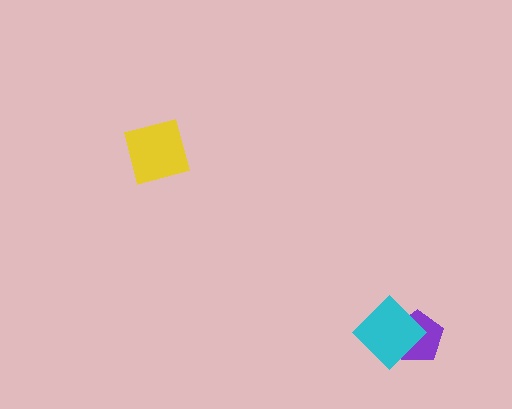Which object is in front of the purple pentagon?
The cyan diamond is in front of the purple pentagon.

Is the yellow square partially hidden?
No, no other shape covers it.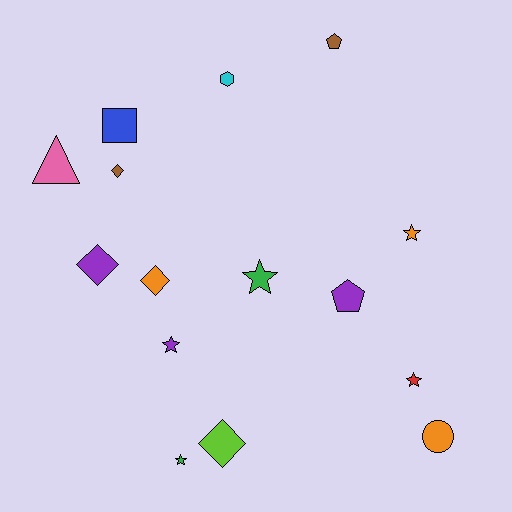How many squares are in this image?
There is 1 square.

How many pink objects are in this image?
There is 1 pink object.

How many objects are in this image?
There are 15 objects.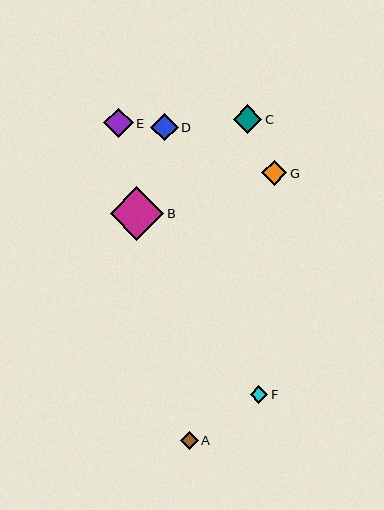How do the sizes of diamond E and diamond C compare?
Diamond E and diamond C are approximately the same size.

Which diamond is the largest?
Diamond B is the largest with a size of approximately 54 pixels.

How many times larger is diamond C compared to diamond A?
Diamond C is approximately 1.6 times the size of diamond A.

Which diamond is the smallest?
Diamond A is the smallest with a size of approximately 18 pixels.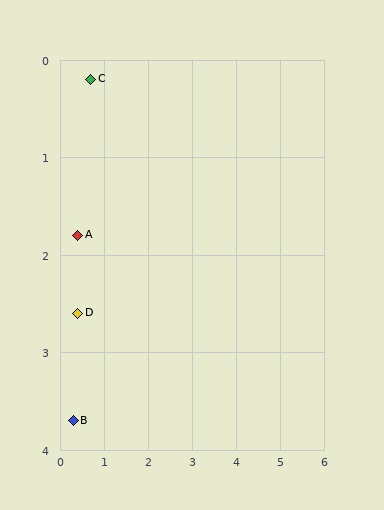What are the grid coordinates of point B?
Point B is at approximately (0.3, 3.7).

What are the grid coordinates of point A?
Point A is at approximately (0.4, 1.8).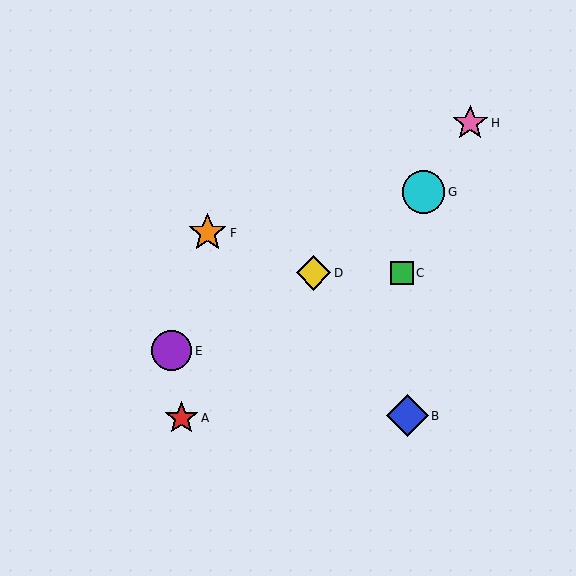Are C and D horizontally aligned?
Yes, both are at y≈273.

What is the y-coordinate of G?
Object G is at y≈192.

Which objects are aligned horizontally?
Objects C, D are aligned horizontally.